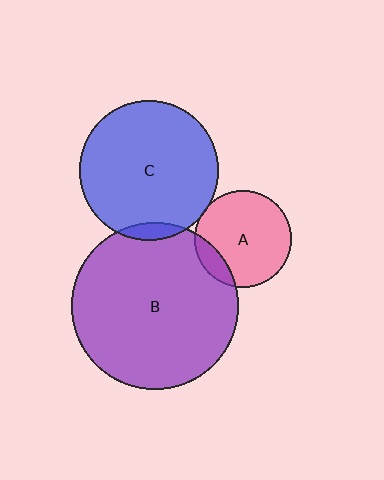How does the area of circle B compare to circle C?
Approximately 1.4 times.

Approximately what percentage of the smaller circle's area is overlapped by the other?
Approximately 5%.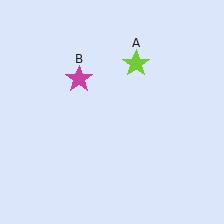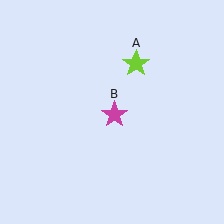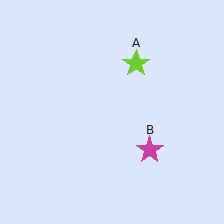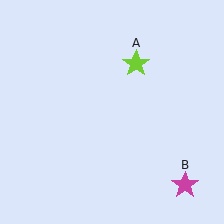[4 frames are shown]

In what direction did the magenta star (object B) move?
The magenta star (object B) moved down and to the right.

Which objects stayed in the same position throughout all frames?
Lime star (object A) remained stationary.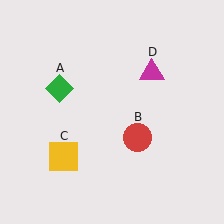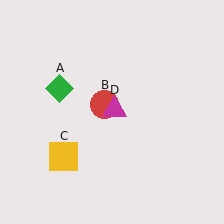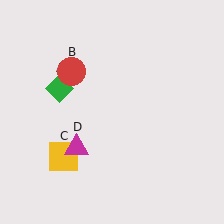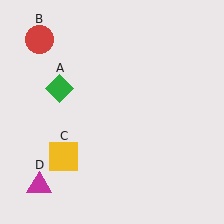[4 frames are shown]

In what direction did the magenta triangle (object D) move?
The magenta triangle (object D) moved down and to the left.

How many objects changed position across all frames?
2 objects changed position: red circle (object B), magenta triangle (object D).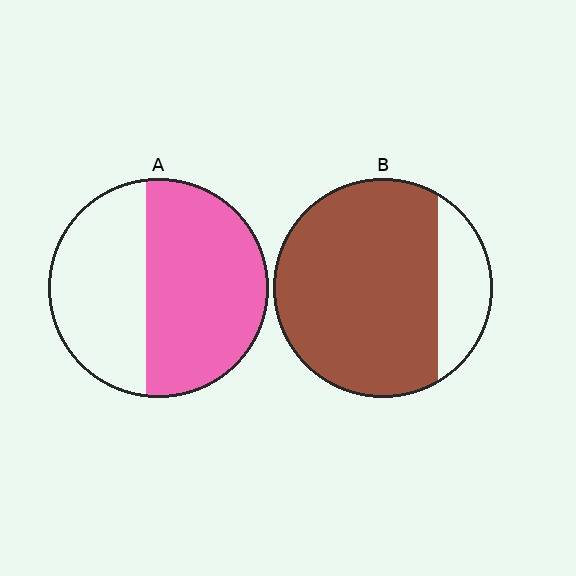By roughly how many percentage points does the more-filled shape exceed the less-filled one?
By roughly 25 percentage points (B over A).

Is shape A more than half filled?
Yes.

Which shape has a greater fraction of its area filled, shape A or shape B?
Shape B.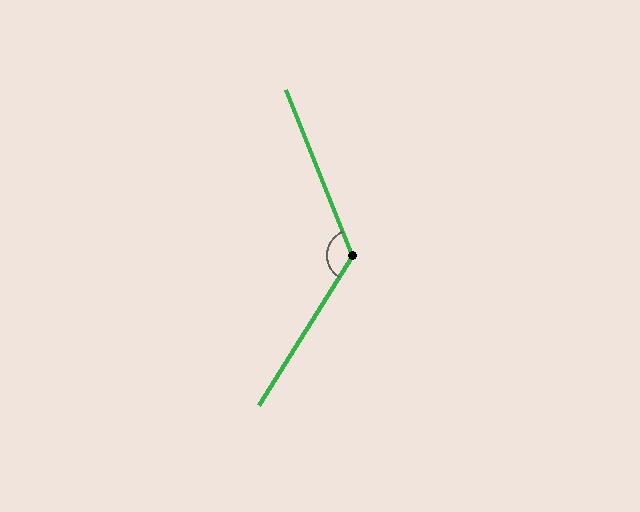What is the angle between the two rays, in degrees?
Approximately 126 degrees.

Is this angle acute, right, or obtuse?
It is obtuse.